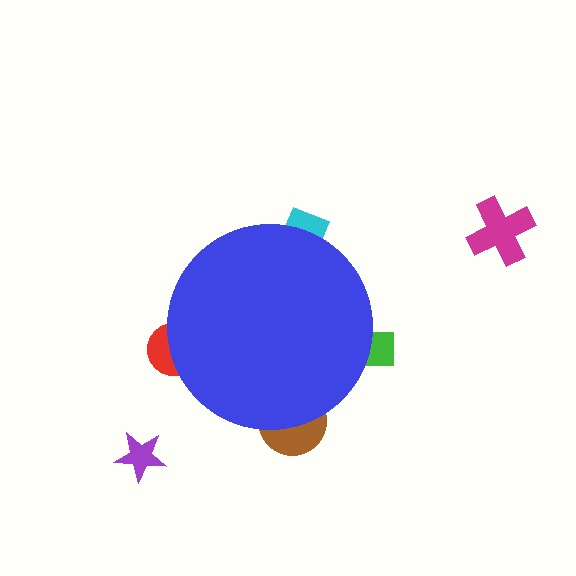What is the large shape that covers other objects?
A blue circle.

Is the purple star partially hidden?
No, the purple star is fully visible.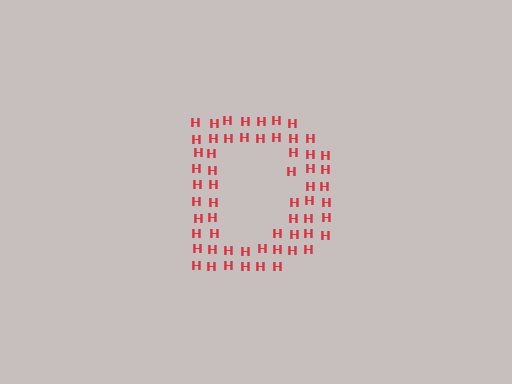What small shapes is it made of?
It is made of small letter H's.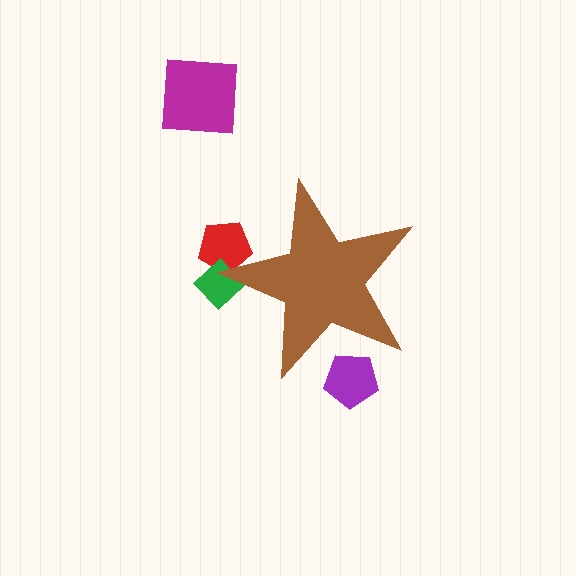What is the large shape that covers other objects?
A brown star.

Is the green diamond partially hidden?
Yes, the green diamond is partially hidden behind the brown star.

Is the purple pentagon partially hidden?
Yes, the purple pentagon is partially hidden behind the brown star.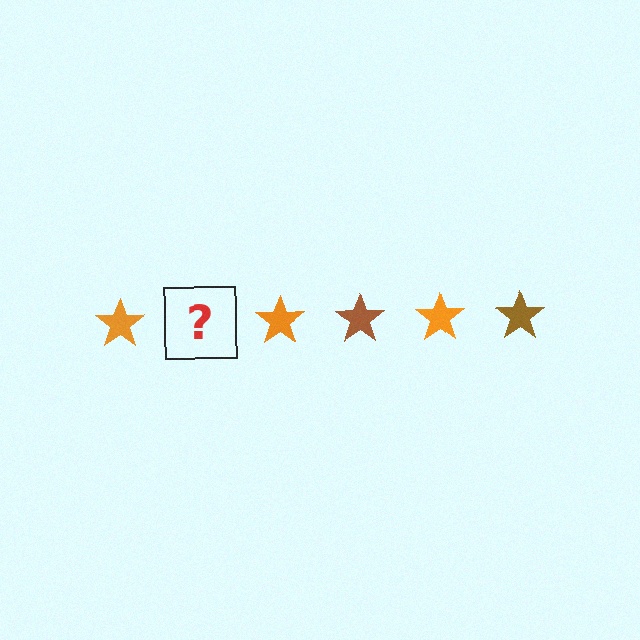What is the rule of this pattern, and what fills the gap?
The rule is that the pattern cycles through orange, brown stars. The gap should be filled with a brown star.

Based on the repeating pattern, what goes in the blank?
The blank should be a brown star.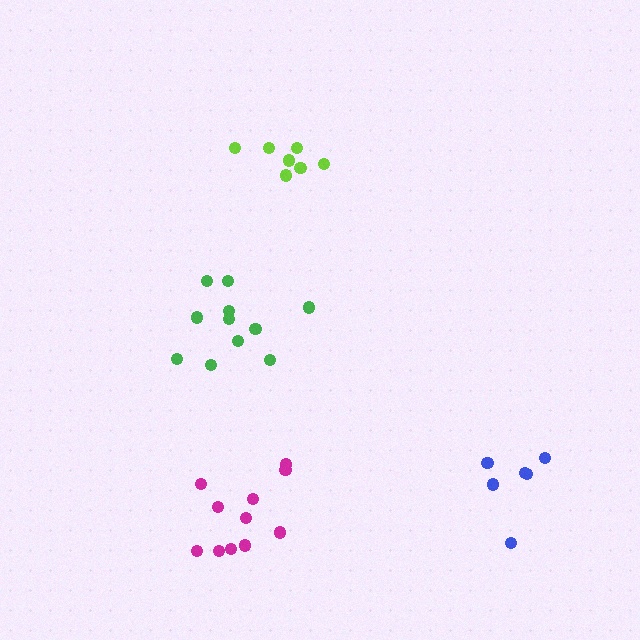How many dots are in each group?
Group 1: 7 dots, Group 2: 6 dots, Group 3: 11 dots, Group 4: 11 dots (35 total).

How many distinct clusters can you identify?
There are 4 distinct clusters.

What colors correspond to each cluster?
The clusters are colored: lime, blue, green, magenta.